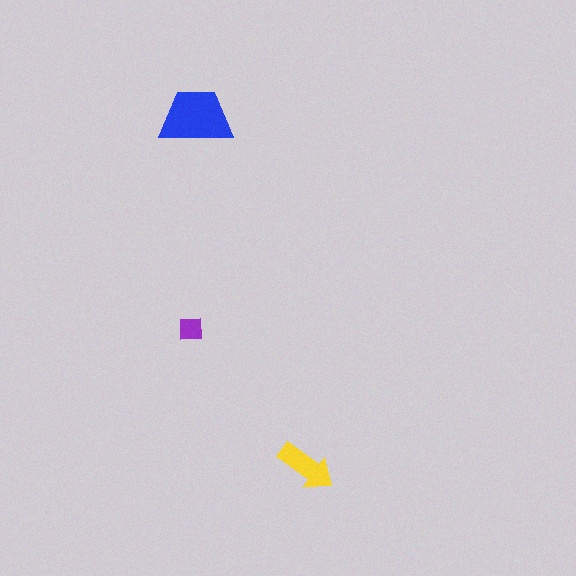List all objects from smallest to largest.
The purple square, the yellow arrow, the blue trapezoid.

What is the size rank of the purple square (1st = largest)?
3rd.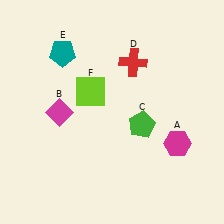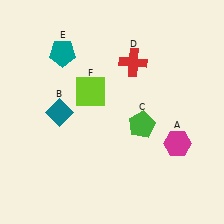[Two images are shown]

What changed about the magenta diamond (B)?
In Image 1, B is magenta. In Image 2, it changed to teal.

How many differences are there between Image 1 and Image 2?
There is 1 difference between the two images.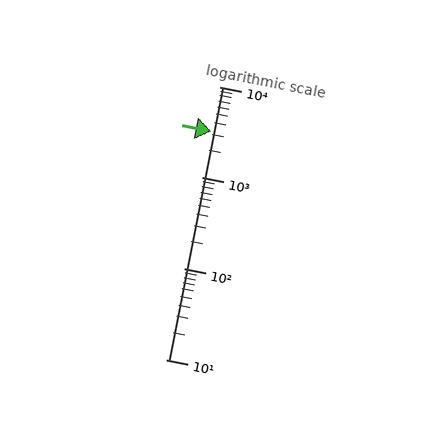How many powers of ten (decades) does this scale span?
The scale spans 3 decades, from 10 to 10000.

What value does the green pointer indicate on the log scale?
The pointer indicates approximately 3200.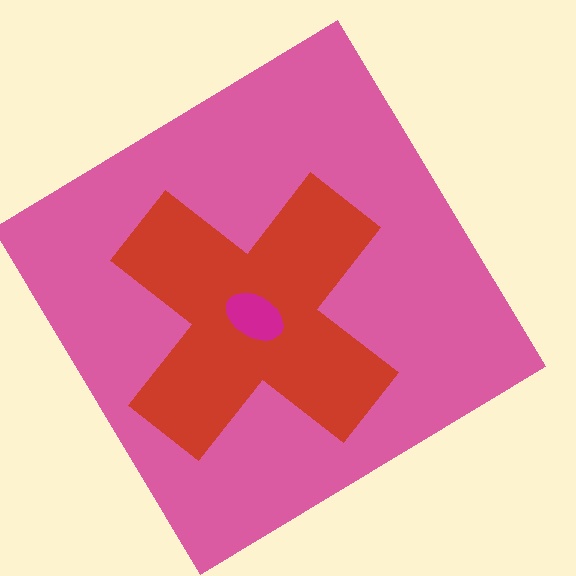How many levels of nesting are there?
3.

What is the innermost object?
The magenta ellipse.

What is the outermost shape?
The pink diamond.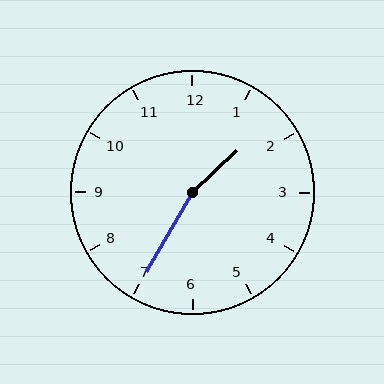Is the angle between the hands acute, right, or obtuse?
It is obtuse.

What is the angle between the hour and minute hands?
Approximately 162 degrees.